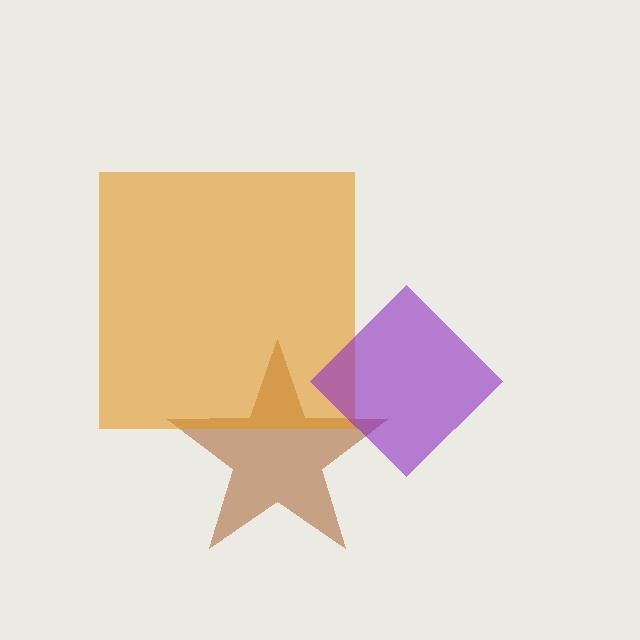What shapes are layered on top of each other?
The layered shapes are: a brown star, an orange square, a purple diamond.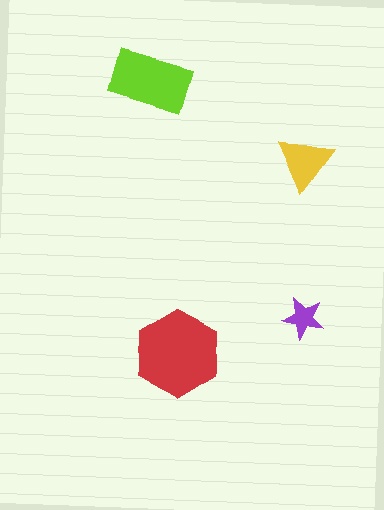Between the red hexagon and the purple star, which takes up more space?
The red hexagon.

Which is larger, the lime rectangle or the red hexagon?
The red hexagon.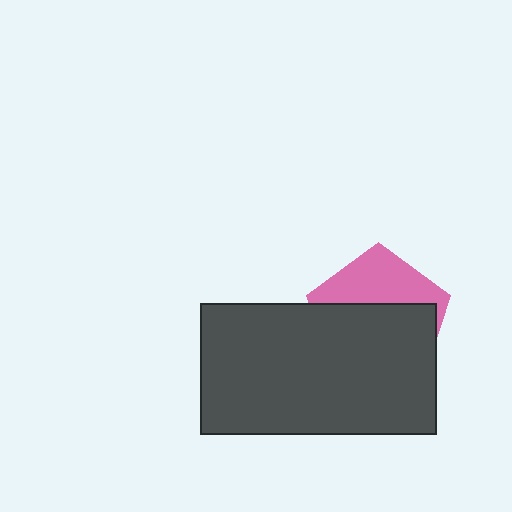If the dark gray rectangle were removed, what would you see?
You would see the complete pink pentagon.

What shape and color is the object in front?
The object in front is a dark gray rectangle.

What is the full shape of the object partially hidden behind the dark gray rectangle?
The partially hidden object is a pink pentagon.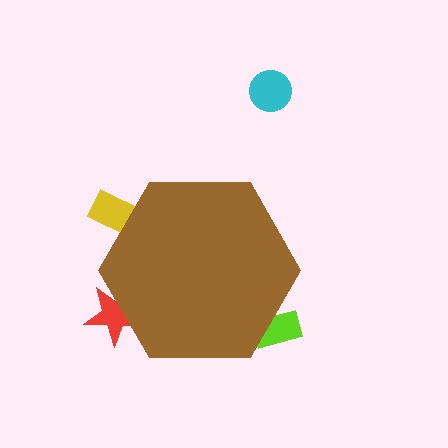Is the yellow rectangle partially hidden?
Yes, the yellow rectangle is partially hidden behind the brown hexagon.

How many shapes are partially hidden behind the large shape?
3 shapes are partially hidden.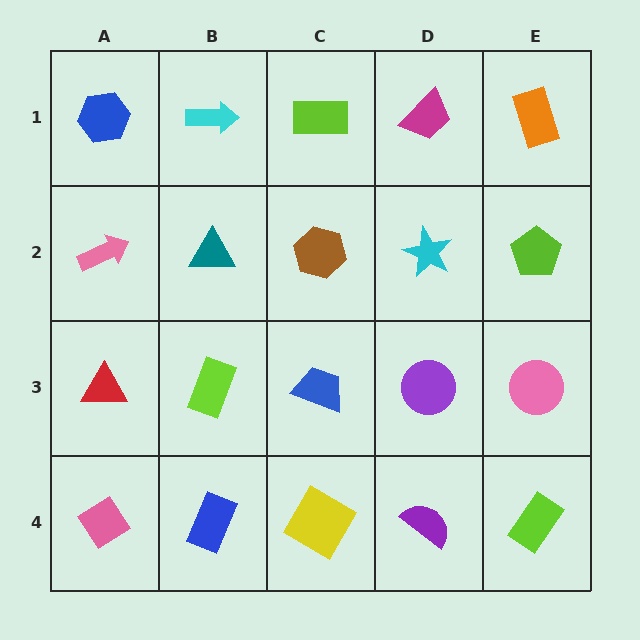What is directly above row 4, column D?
A purple circle.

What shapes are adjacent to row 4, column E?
A pink circle (row 3, column E), a purple semicircle (row 4, column D).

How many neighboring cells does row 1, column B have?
3.